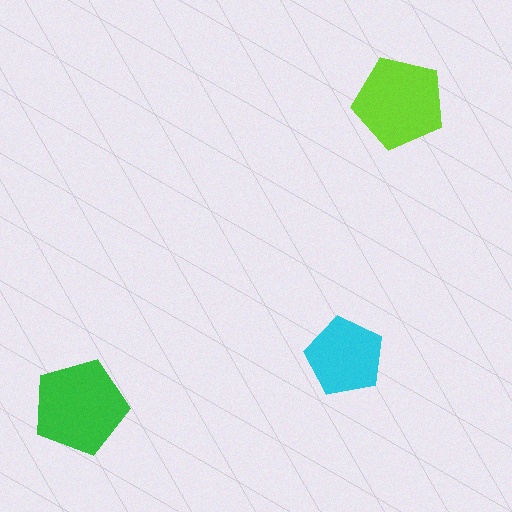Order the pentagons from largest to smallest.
the green one, the lime one, the cyan one.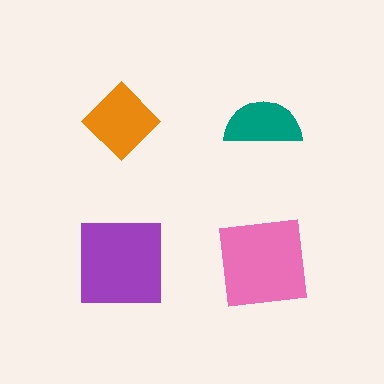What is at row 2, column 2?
A pink square.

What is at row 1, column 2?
A teal semicircle.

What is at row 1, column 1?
An orange diamond.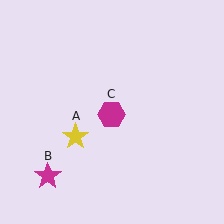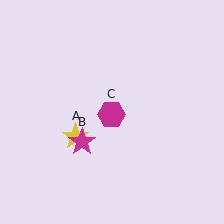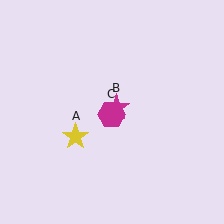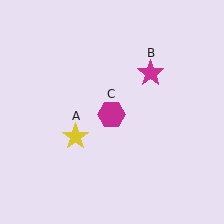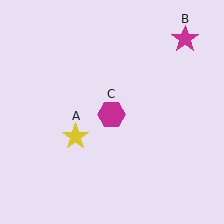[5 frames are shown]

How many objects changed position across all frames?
1 object changed position: magenta star (object B).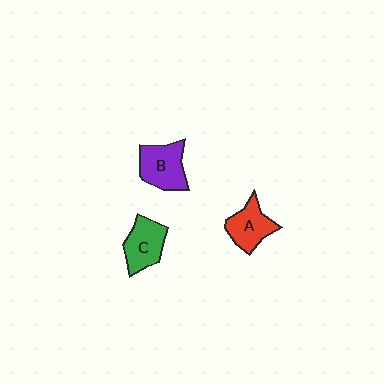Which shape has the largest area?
Shape B (purple).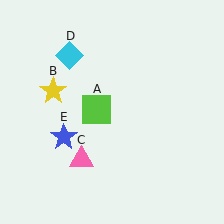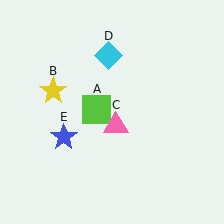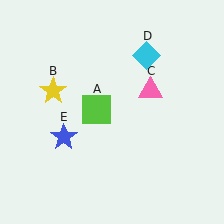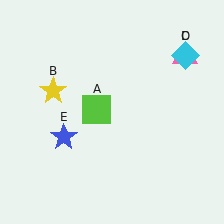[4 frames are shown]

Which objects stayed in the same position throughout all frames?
Lime square (object A) and yellow star (object B) and blue star (object E) remained stationary.